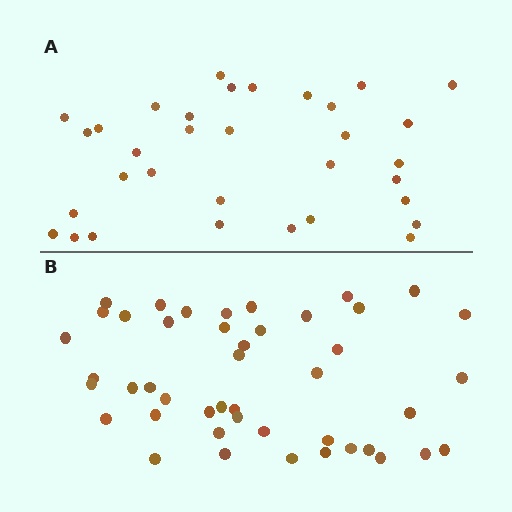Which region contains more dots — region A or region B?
Region B (the bottom region) has more dots.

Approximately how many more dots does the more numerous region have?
Region B has roughly 12 or so more dots than region A.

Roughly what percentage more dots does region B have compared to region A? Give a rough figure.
About 35% more.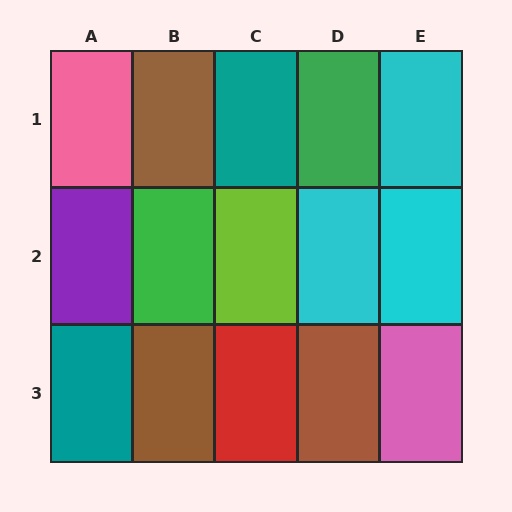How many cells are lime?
1 cell is lime.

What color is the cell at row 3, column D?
Brown.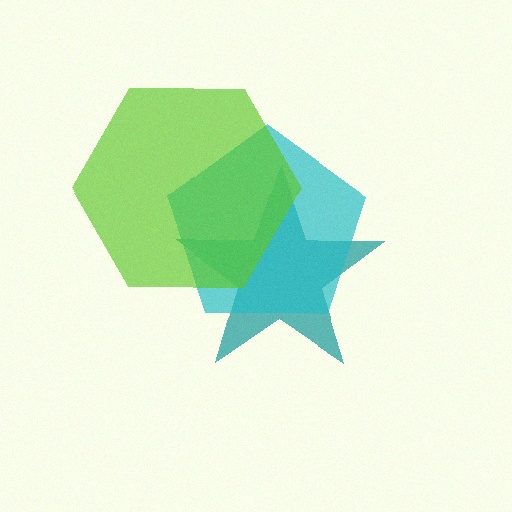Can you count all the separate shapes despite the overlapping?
Yes, there are 3 separate shapes.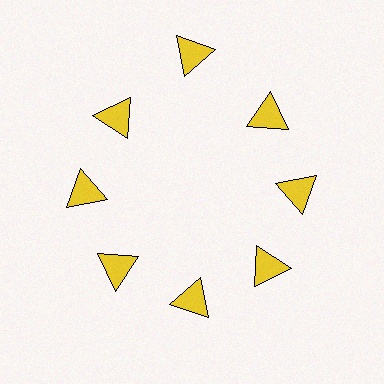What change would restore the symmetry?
The symmetry would be restored by moving it inward, back onto the ring so that all 8 triangles sit at equal angles and equal distance from the center.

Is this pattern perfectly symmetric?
No. The 8 yellow triangles are arranged in a ring, but one element near the 12 o'clock position is pushed outward from the center, breaking the 8-fold rotational symmetry.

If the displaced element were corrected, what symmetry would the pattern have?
It would have 8-fold rotational symmetry — the pattern would map onto itself every 45 degrees.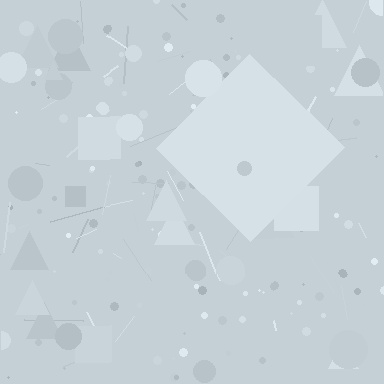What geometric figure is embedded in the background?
A diamond is embedded in the background.